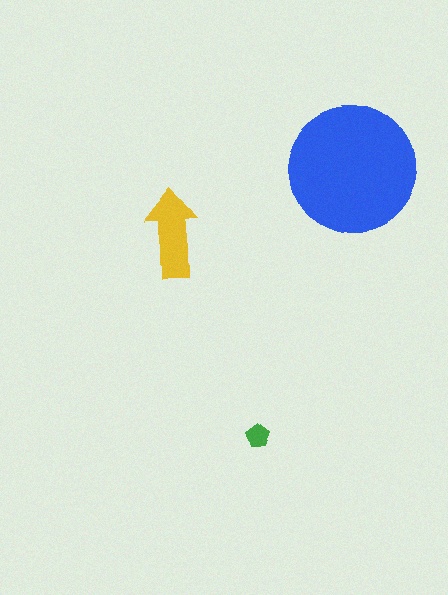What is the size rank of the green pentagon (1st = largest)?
3rd.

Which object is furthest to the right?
The blue circle is rightmost.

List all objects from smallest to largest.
The green pentagon, the yellow arrow, the blue circle.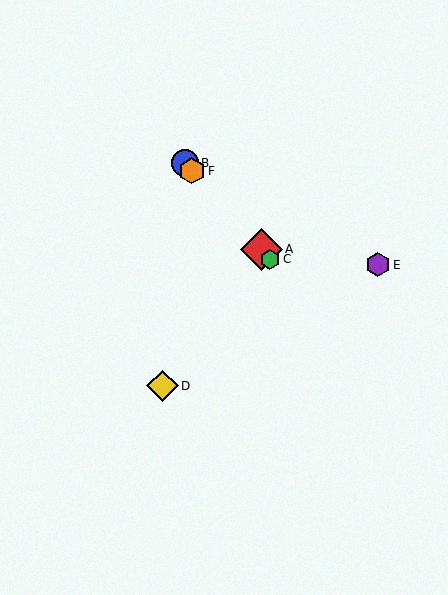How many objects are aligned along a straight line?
4 objects (A, B, C, F) are aligned along a straight line.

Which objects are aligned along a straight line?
Objects A, B, C, F are aligned along a straight line.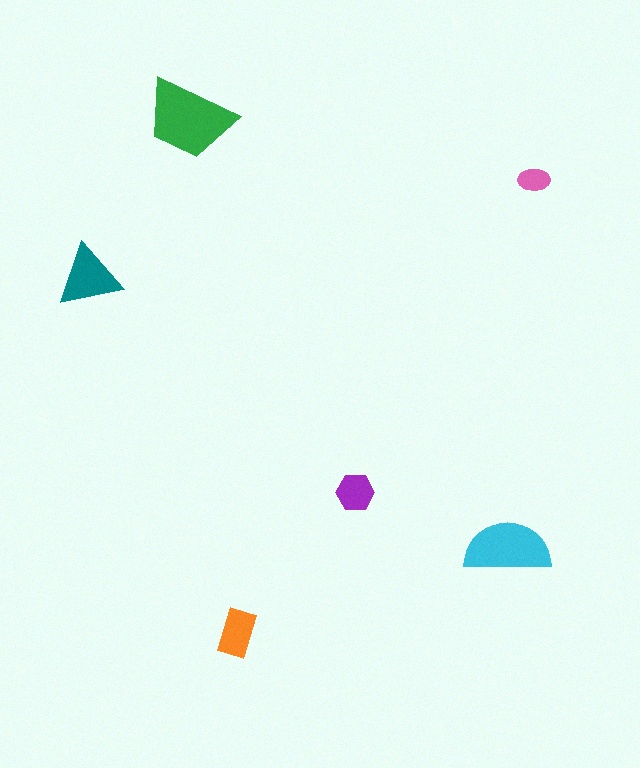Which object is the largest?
The green trapezoid.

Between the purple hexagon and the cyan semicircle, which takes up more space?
The cyan semicircle.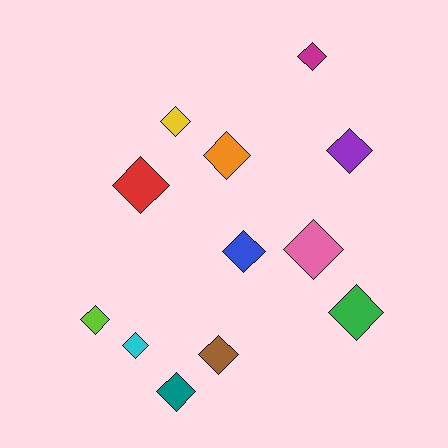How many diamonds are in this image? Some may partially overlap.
There are 12 diamonds.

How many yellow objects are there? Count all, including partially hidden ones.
There is 1 yellow object.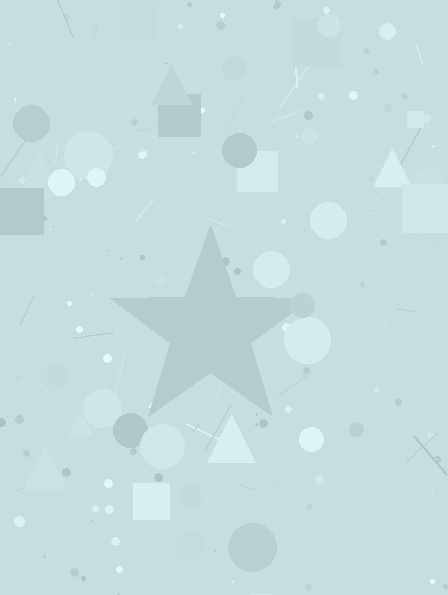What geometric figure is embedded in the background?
A star is embedded in the background.